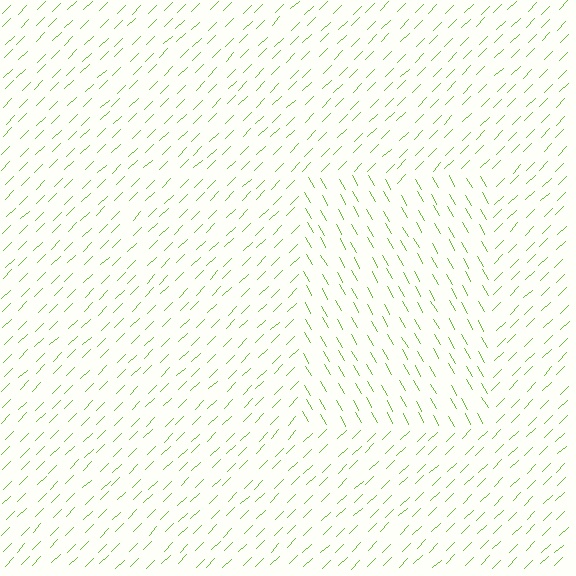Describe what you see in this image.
The image is filled with small lime line segments. A rectangle region in the image has lines oriented differently from the surrounding lines, creating a visible texture boundary.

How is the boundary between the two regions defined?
The boundary is defined purely by a change in line orientation (approximately 75 degrees difference). All lines are the same color and thickness.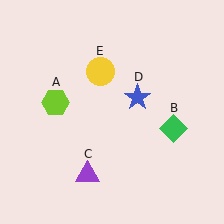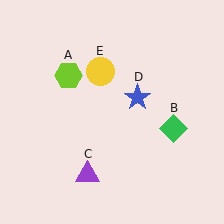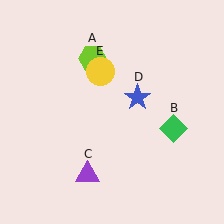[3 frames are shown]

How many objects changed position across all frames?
1 object changed position: lime hexagon (object A).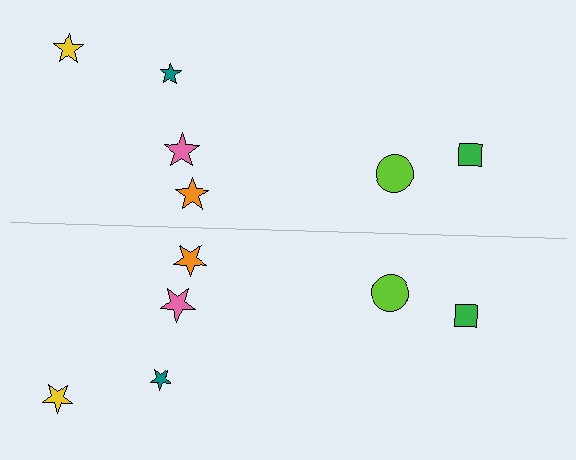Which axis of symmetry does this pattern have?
The pattern has a horizontal axis of symmetry running through the center of the image.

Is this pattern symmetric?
Yes, this pattern has bilateral (reflection) symmetry.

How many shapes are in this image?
There are 12 shapes in this image.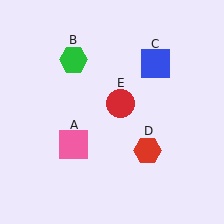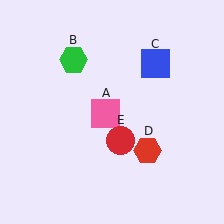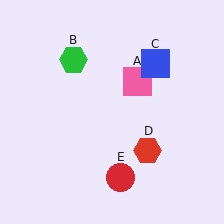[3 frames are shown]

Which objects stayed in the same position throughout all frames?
Green hexagon (object B) and blue square (object C) and red hexagon (object D) remained stationary.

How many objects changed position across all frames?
2 objects changed position: pink square (object A), red circle (object E).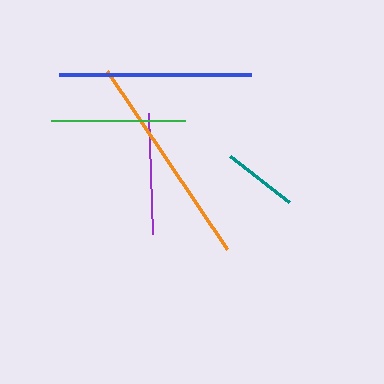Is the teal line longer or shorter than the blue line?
The blue line is longer than the teal line.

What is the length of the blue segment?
The blue segment is approximately 192 pixels long.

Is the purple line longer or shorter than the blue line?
The blue line is longer than the purple line.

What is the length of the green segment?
The green segment is approximately 133 pixels long.